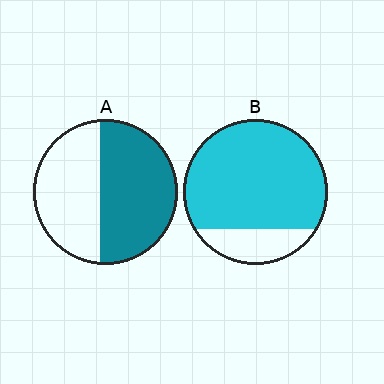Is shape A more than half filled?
Yes.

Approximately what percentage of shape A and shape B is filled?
A is approximately 55% and B is approximately 80%.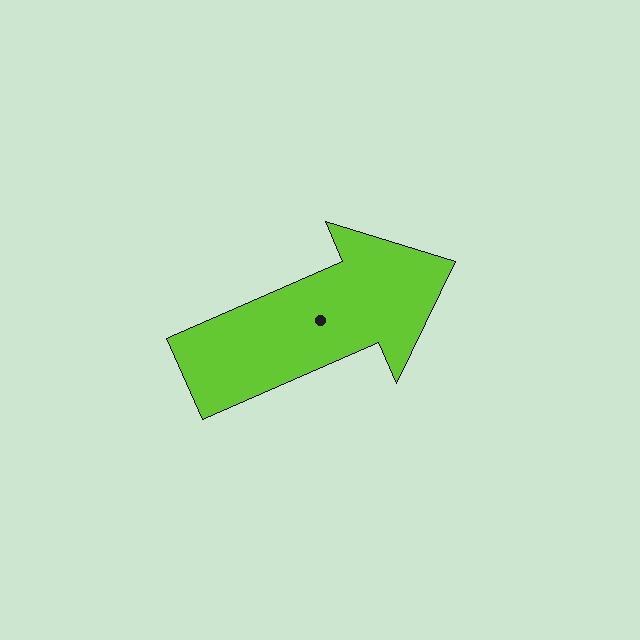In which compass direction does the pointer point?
Northeast.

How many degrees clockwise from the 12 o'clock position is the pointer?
Approximately 66 degrees.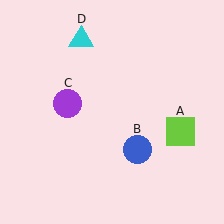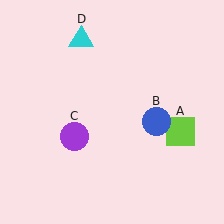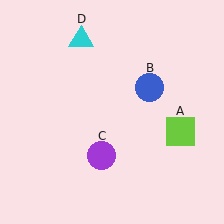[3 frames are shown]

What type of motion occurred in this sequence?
The blue circle (object B), purple circle (object C) rotated counterclockwise around the center of the scene.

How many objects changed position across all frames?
2 objects changed position: blue circle (object B), purple circle (object C).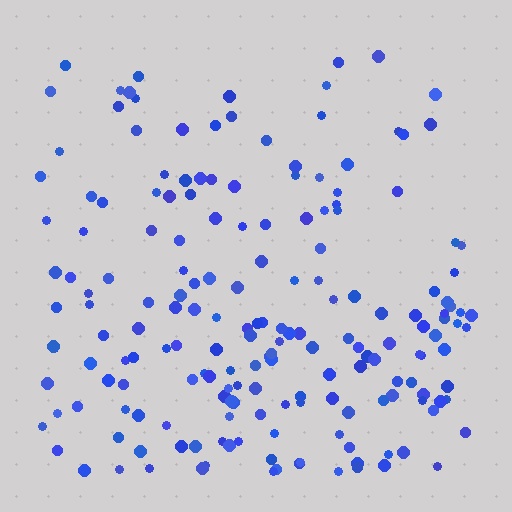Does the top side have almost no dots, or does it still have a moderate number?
Still a moderate number, just noticeably fewer than the bottom.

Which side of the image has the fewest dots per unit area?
The top.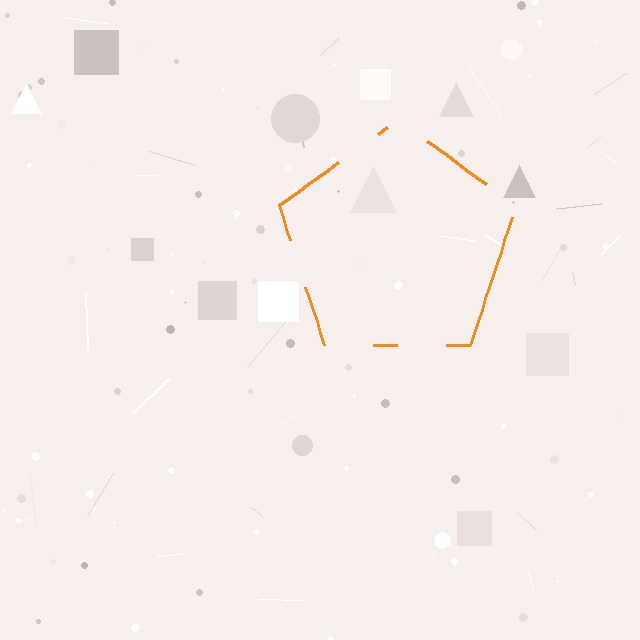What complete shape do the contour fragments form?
The contour fragments form a pentagon.